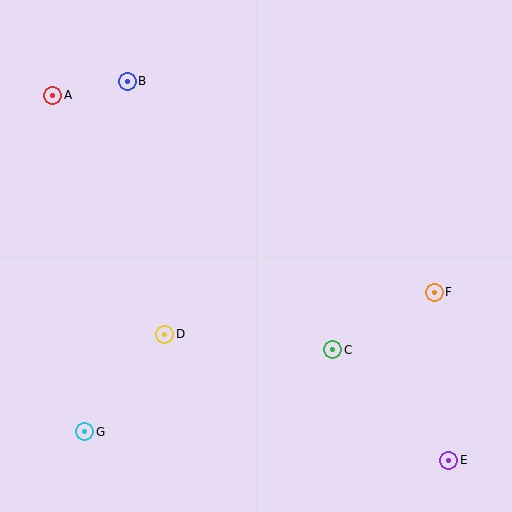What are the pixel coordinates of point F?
Point F is at (434, 292).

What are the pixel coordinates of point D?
Point D is at (165, 334).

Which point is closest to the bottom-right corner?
Point E is closest to the bottom-right corner.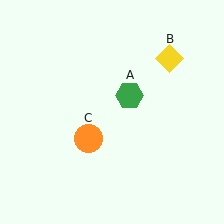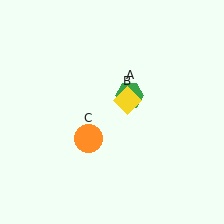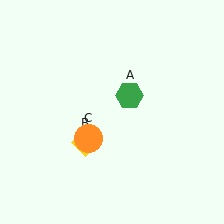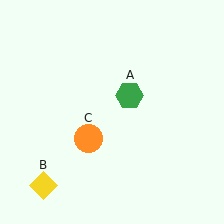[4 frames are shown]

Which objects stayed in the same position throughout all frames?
Green hexagon (object A) and orange circle (object C) remained stationary.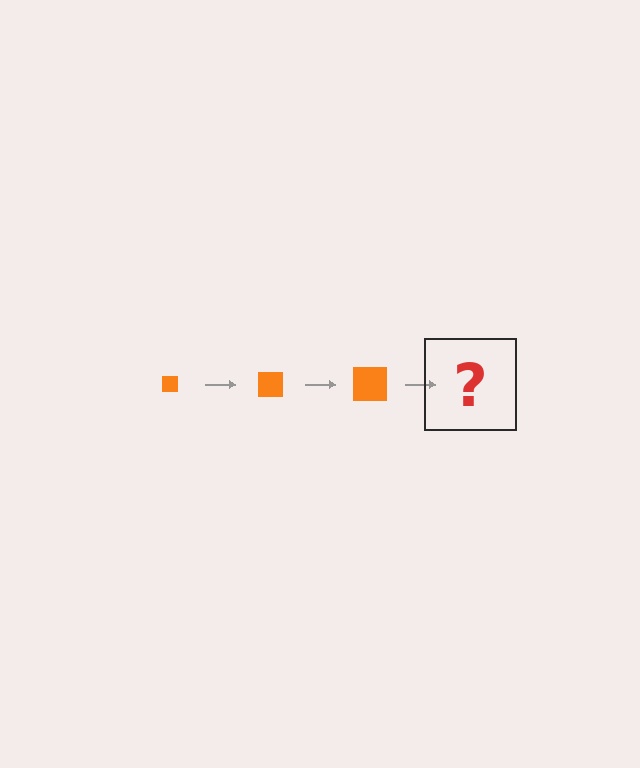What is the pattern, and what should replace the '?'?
The pattern is that the square gets progressively larger each step. The '?' should be an orange square, larger than the previous one.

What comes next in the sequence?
The next element should be an orange square, larger than the previous one.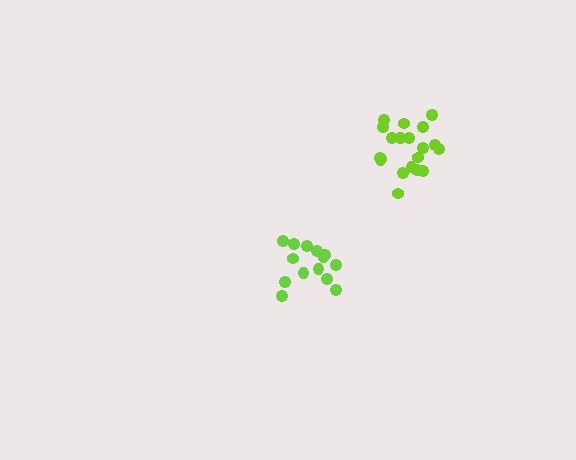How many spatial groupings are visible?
There are 2 spatial groupings.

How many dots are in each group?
Group 1: 15 dots, Group 2: 20 dots (35 total).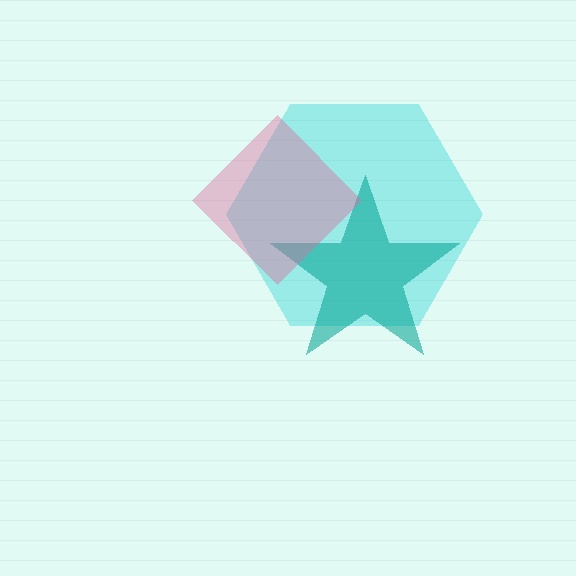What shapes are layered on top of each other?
The layered shapes are: a cyan hexagon, a teal star, a pink diamond.